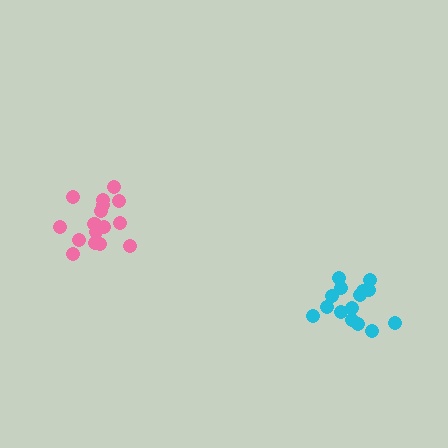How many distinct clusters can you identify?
There are 2 distinct clusters.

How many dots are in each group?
Group 1: 15 dots, Group 2: 16 dots (31 total).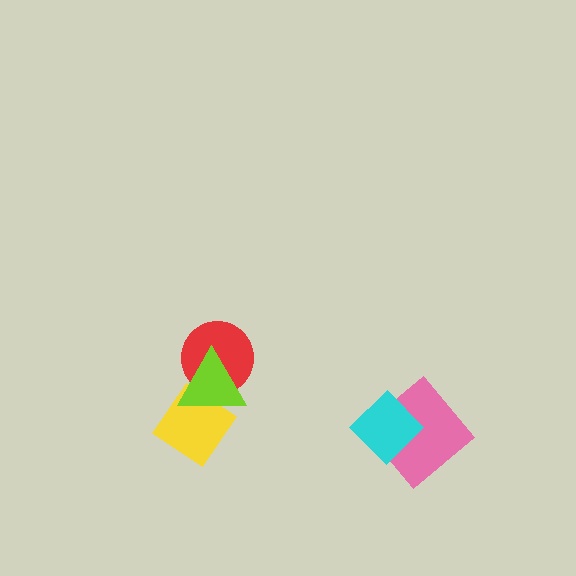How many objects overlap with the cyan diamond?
1 object overlaps with the cyan diamond.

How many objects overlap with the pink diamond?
1 object overlaps with the pink diamond.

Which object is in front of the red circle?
The lime triangle is in front of the red circle.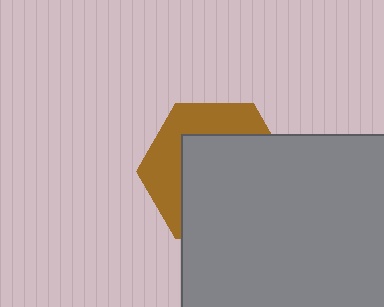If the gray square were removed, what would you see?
You would see the complete brown hexagon.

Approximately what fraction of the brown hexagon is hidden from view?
Roughly 63% of the brown hexagon is hidden behind the gray square.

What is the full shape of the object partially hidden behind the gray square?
The partially hidden object is a brown hexagon.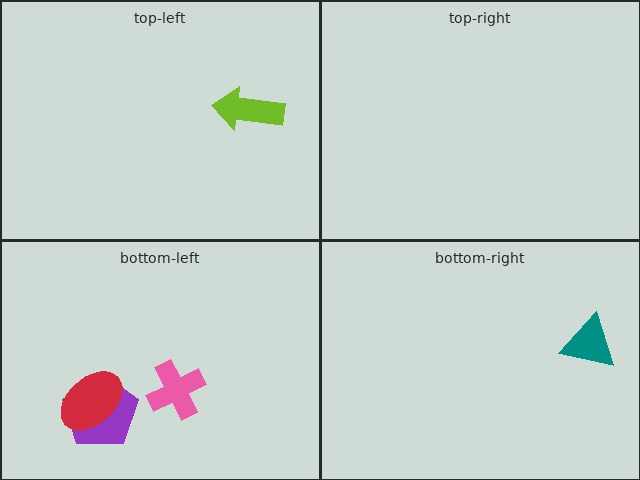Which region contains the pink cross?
The bottom-left region.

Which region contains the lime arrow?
The top-left region.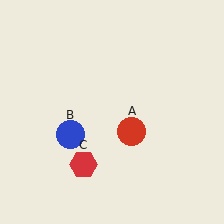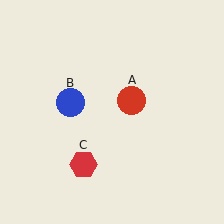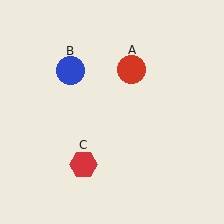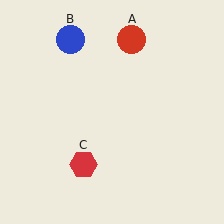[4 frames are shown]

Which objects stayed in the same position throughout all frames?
Red hexagon (object C) remained stationary.